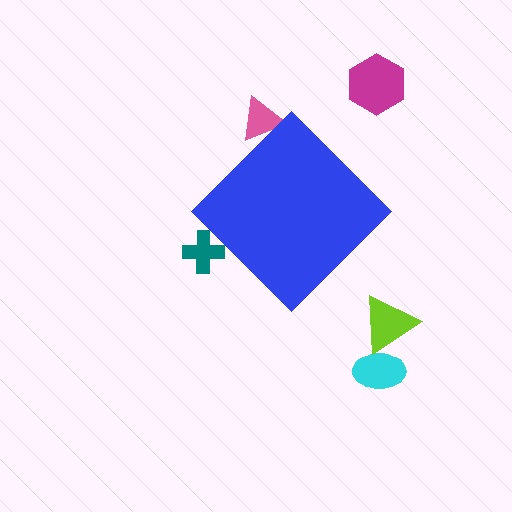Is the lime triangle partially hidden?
No, the lime triangle is fully visible.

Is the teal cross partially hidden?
Yes, the teal cross is partially hidden behind the blue diamond.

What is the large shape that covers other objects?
A blue diamond.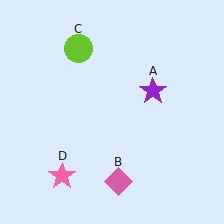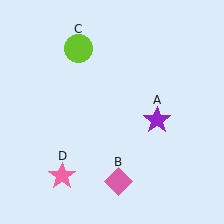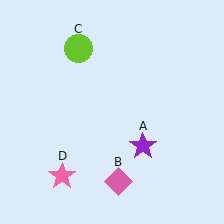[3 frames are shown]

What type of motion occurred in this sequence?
The purple star (object A) rotated clockwise around the center of the scene.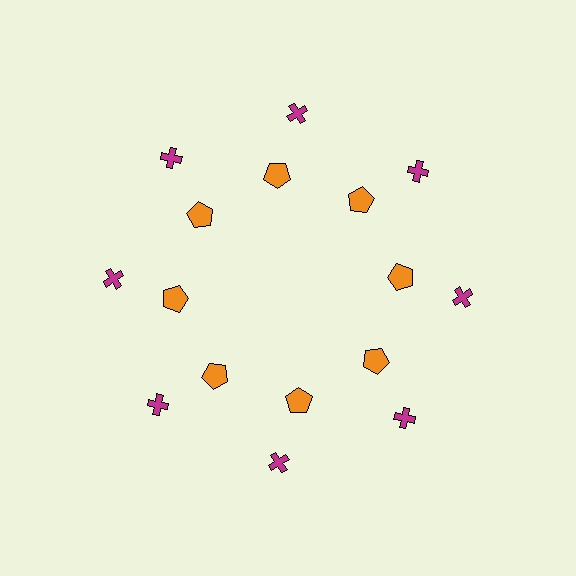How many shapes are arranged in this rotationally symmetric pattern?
There are 16 shapes, arranged in 8 groups of 2.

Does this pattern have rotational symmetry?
Yes, this pattern has 8-fold rotational symmetry. It looks the same after rotating 45 degrees around the center.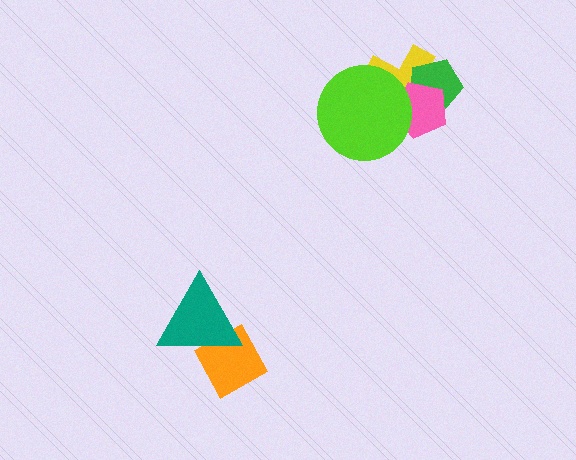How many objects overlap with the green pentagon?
2 objects overlap with the green pentagon.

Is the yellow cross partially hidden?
Yes, it is partially covered by another shape.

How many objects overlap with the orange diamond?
1 object overlaps with the orange diamond.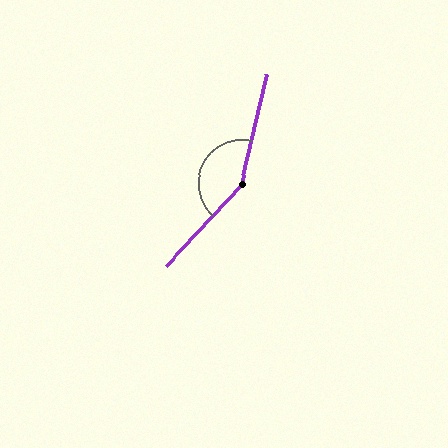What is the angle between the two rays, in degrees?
Approximately 150 degrees.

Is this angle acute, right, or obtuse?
It is obtuse.